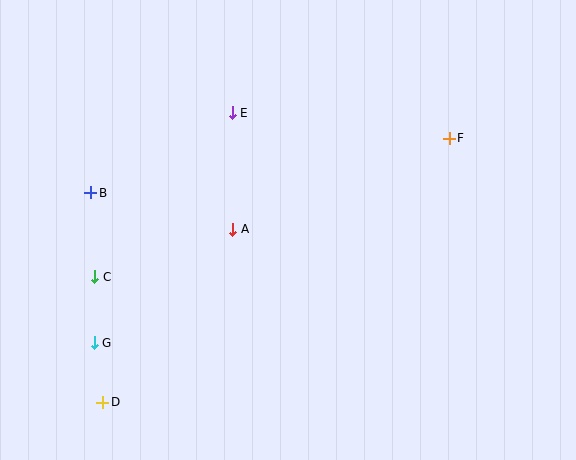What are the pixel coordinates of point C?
Point C is at (95, 277).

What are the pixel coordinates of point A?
Point A is at (233, 229).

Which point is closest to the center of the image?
Point A at (233, 229) is closest to the center.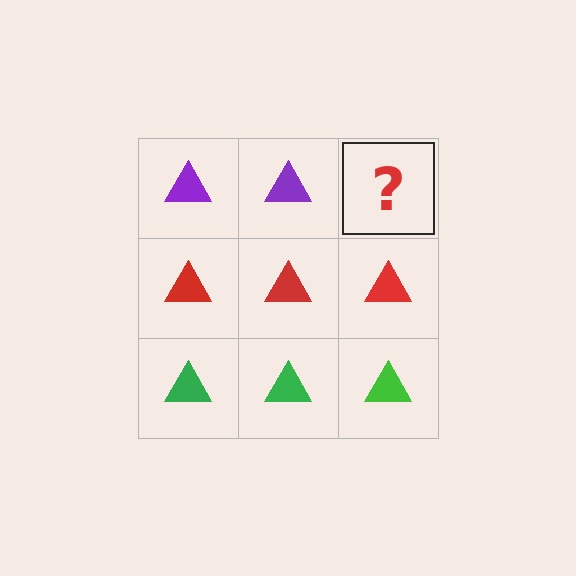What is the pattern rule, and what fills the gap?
The rule is that each row has a consistent color. The gap should be filled with a purple triangle.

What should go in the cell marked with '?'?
The missing cell should contain a purple triangle.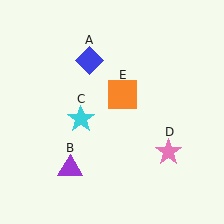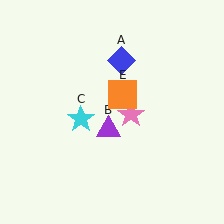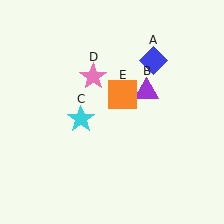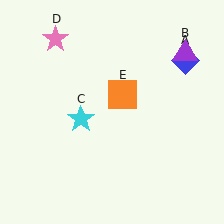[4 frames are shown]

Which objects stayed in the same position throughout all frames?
Cyan star (object C) and orange square (object E) remained stationary.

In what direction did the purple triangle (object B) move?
The purple triangle (object B) moved up and to the right.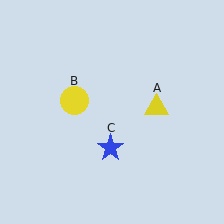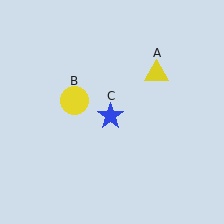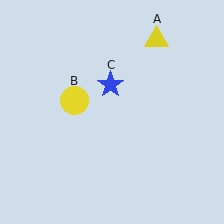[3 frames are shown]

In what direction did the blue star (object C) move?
The blue star (object C) moved up.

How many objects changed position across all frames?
2 objects changed position: yellow triangle (object A), blue star (object C).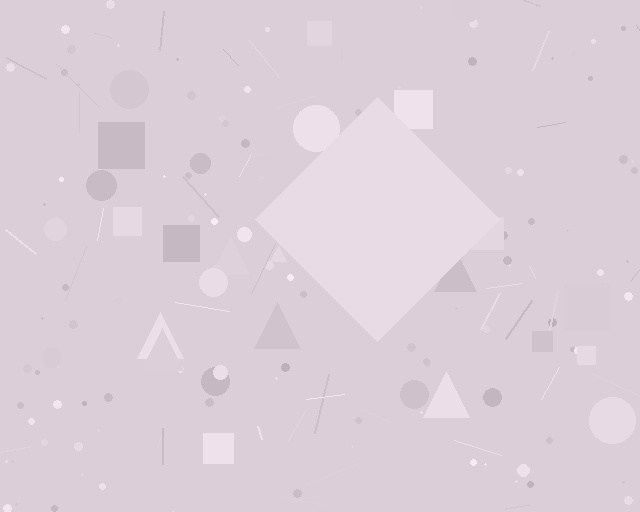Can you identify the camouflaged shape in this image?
The camouflaged shape is a diamond.